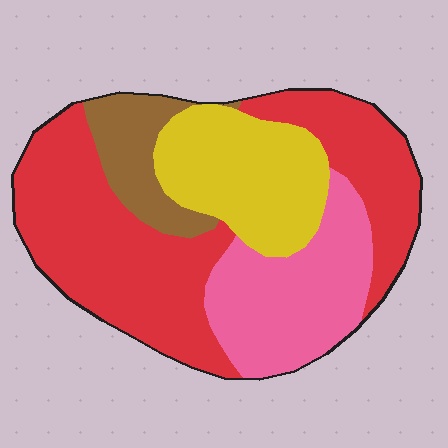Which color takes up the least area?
Brown, at roughly 10%.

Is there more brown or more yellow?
Yellow.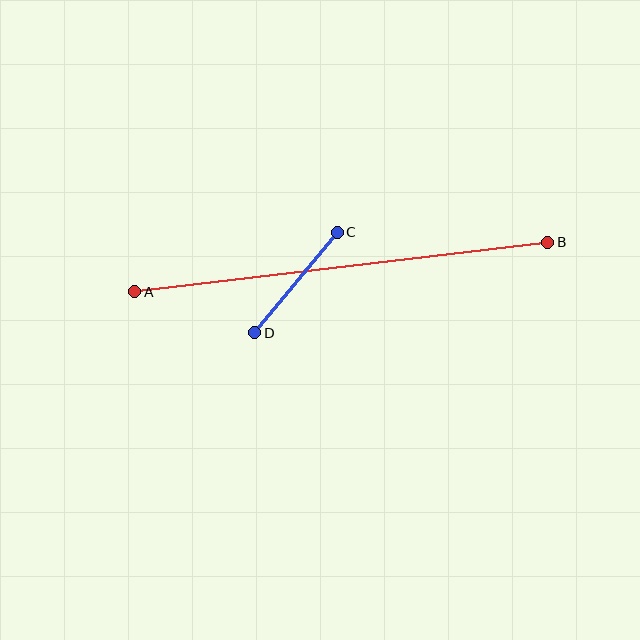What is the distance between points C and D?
The distance is approximately 130 pixels.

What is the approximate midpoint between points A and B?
The midpoint is at approximately (341, 267) pixels.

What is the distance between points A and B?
The distance is approximately 416 pixels.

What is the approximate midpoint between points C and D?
The midpoint is at approximately (296, 283) pixels.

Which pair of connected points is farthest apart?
Points A and B are farthest apart.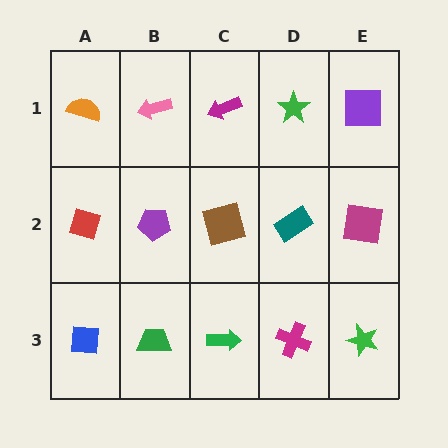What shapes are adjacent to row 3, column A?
A red diamond (row 2, column A), a green trapezoid (row 3, column B).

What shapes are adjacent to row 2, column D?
A green star (row 1, column D), a magenta cross (row 3, column D), a brown square (row 2, column C), a magenta square (row 2, column E).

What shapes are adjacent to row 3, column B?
A purple pentagon (row 2, column B), a blue square (row 3, column A), a green arrow (row 3, column C).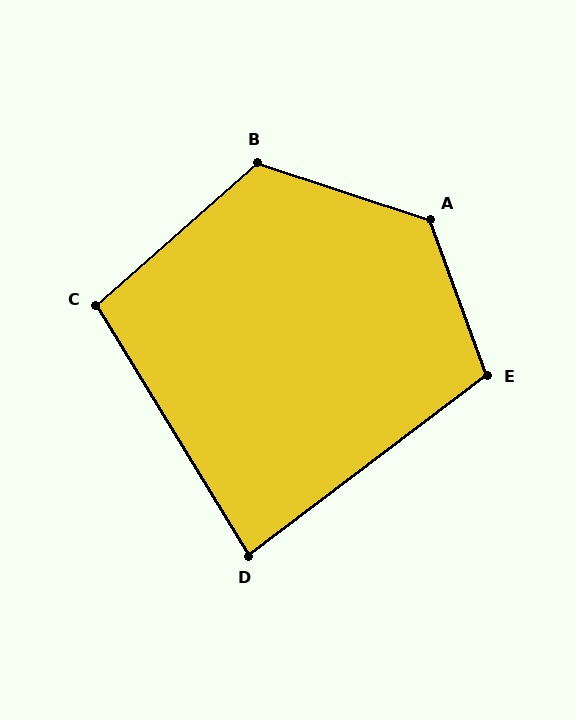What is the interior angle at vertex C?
Approximately 100 degrees (obtuse).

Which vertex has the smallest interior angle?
D, at approximately 84 degrees.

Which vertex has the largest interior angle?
A, at approximately 128 degrees.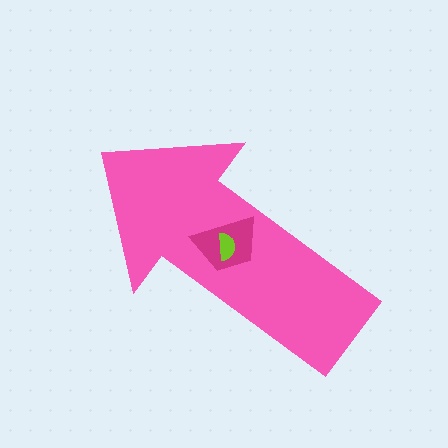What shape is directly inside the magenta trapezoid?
The lime semicircle.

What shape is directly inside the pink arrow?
The magenta trapezoid.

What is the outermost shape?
The pink arrow.